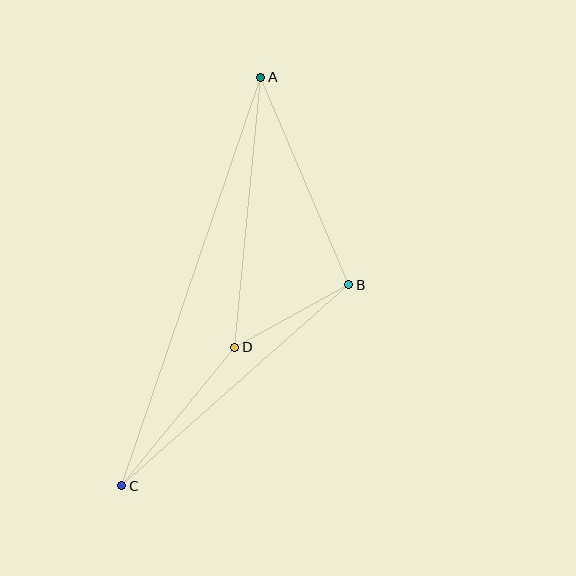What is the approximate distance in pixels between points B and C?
The distance between B and C is approximately 303 pixels.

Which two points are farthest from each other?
Points A and C are farthest from each other.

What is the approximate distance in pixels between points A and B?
The distance between A and B is approximately 226 pixels.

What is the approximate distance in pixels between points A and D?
The distance between A and D is approximately 271 pixels.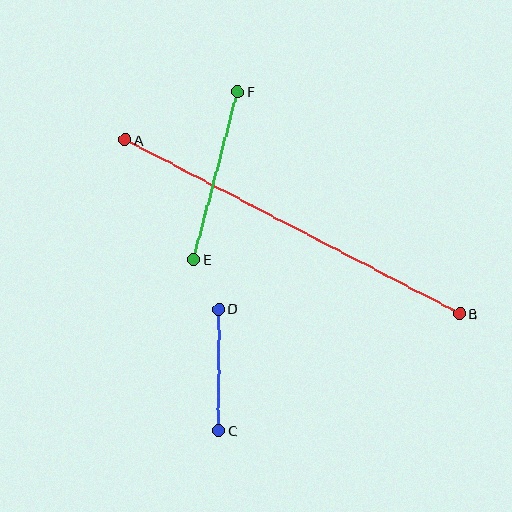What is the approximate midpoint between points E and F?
The midpoint is at approximately (216, 175) pixels.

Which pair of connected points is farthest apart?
Points A and B are farthest apart.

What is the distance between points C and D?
The distance is approximately 122 pixels.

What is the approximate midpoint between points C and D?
The midpoint is at approximately (219, 370) pixels.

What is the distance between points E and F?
The distance is approximately 173 pixels.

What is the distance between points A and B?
The distance is approximately 377 pixels.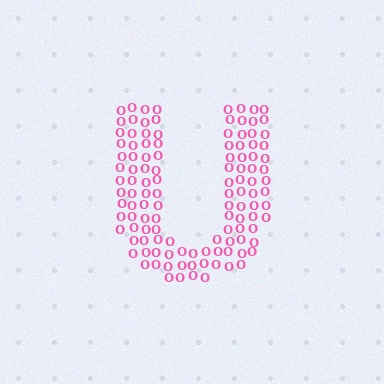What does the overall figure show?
The overall figure shows the letter U.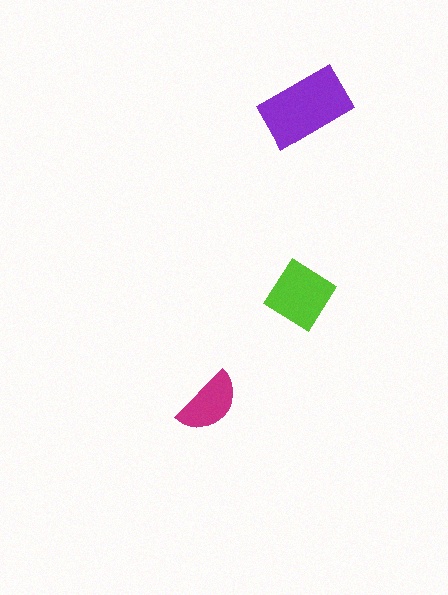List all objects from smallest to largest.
The magenta semicircle, the lime diamond, the purple rectangle.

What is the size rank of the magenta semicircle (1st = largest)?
3rd.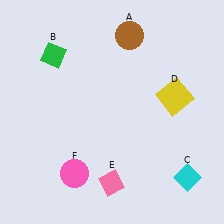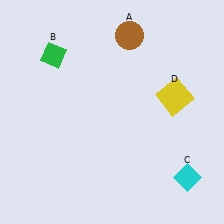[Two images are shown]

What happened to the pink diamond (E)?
The pink diamond (E) was removed in Image 2. It was in the bottom-left area of Image 1.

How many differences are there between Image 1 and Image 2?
There are 2 differences between the two images.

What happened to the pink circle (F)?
The pink circle (F) was removed in Image 2. It was in the bottom-left area of Image 1.